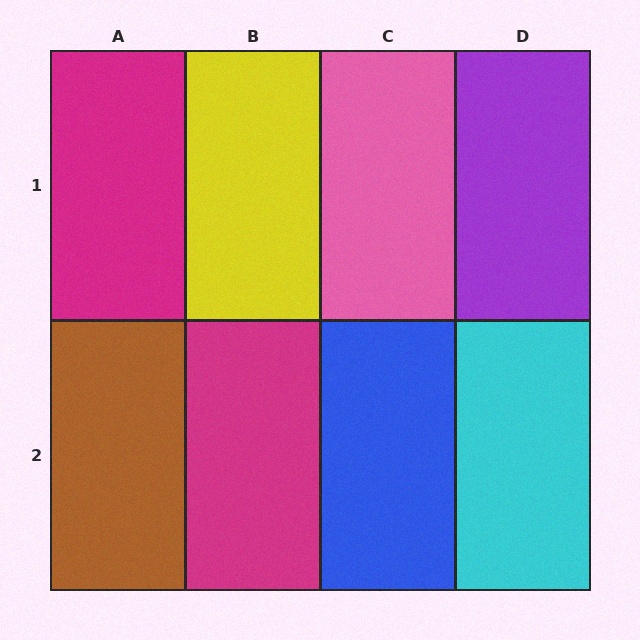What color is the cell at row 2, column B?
Magenta.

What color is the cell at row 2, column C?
Blue.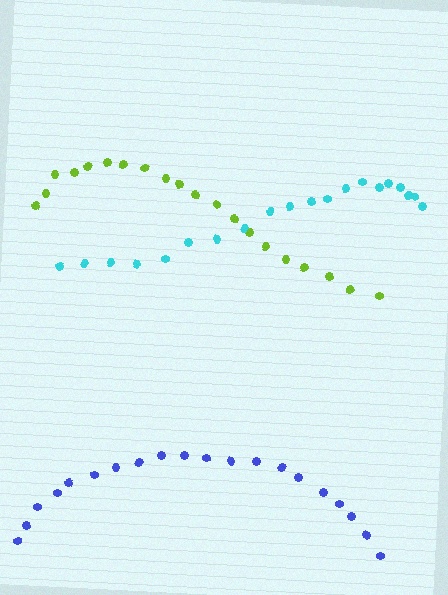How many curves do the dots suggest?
There are 3 distinct paths.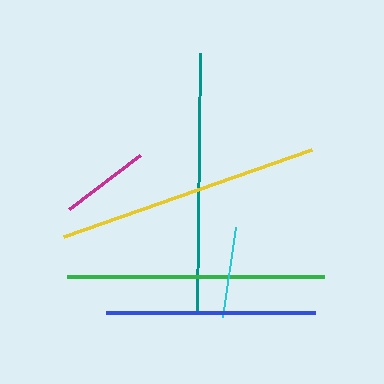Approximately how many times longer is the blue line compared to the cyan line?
The blue line is approximately 2.3 times the length of the cyan line.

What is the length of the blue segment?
The blue segment is approximately 209 pixels long.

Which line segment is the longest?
The yellow line is the longest at approximately 263 pixels.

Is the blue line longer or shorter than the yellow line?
The yellow line is longer than the blue line.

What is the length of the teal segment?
The teal segment is approximately 258 pixels long.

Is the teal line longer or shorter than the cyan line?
The teal line is longer than the cyan line.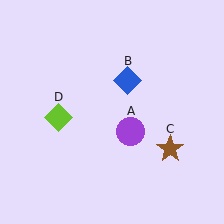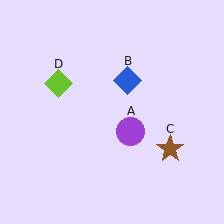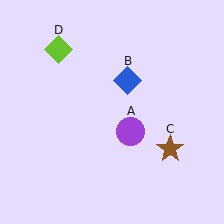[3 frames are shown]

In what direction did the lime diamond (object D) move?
The lime diamond (object D) moved up.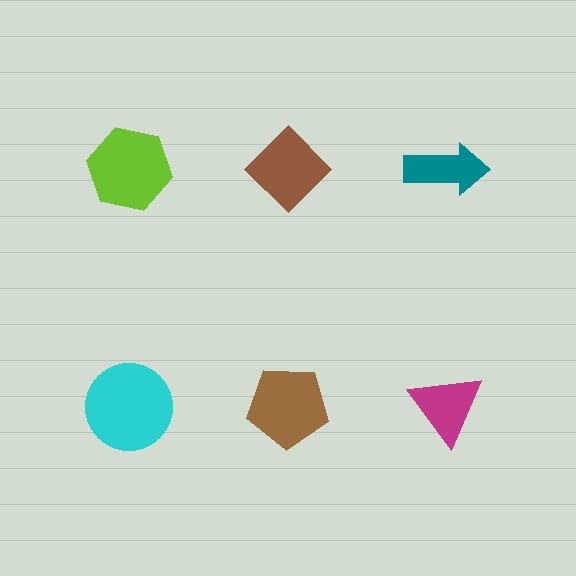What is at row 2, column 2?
A brown pentagon.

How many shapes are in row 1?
3 shapes.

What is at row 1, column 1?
A lime hexagon.